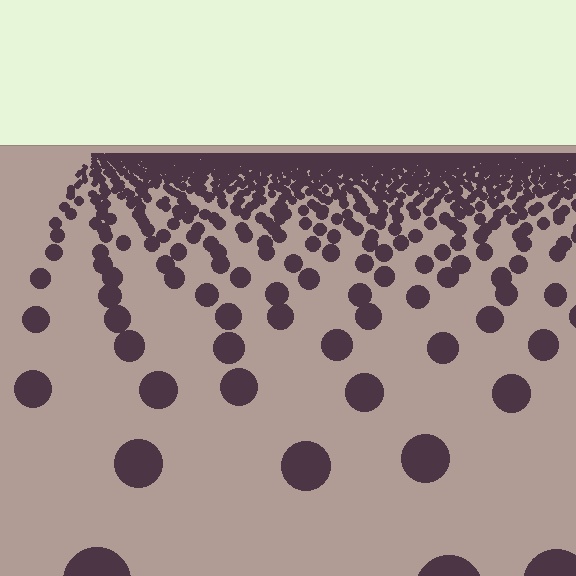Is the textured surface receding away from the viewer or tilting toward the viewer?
The surface is receding away from the viewer. Texture elements get smaller and denser toward the top.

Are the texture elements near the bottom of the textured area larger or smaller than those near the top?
Larger. Near the bottom, elements are closer to the viewer and appear at a bigger on-screen size.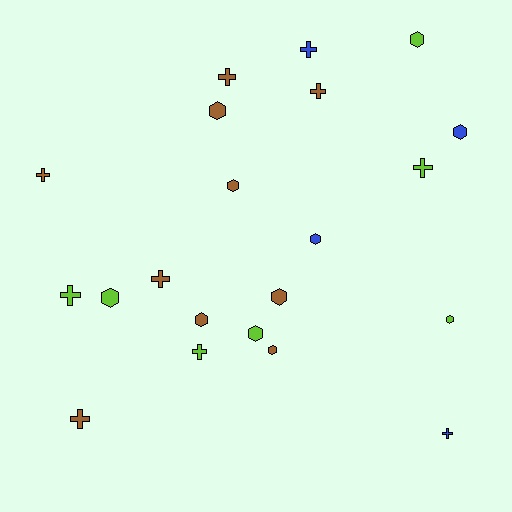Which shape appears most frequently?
Hexagon, with 11 objects.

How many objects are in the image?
There are 21 objects.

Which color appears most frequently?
Brown, with 10 objects.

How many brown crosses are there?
There are 5 brown crosses.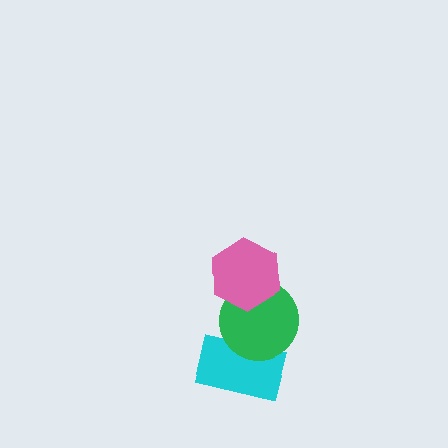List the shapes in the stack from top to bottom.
From top to bottom: the pink hexagon, the green circle, the cyan rectangle.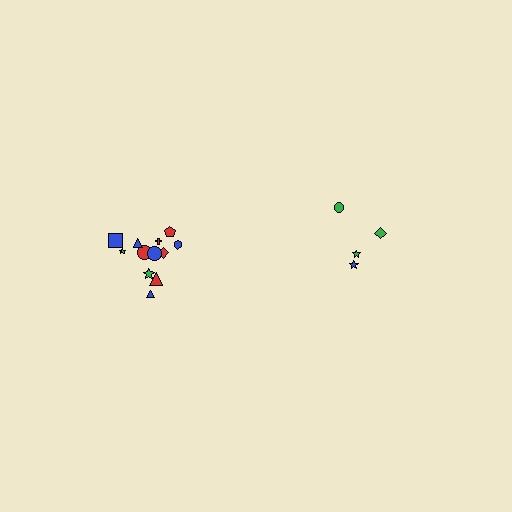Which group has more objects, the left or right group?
The left group.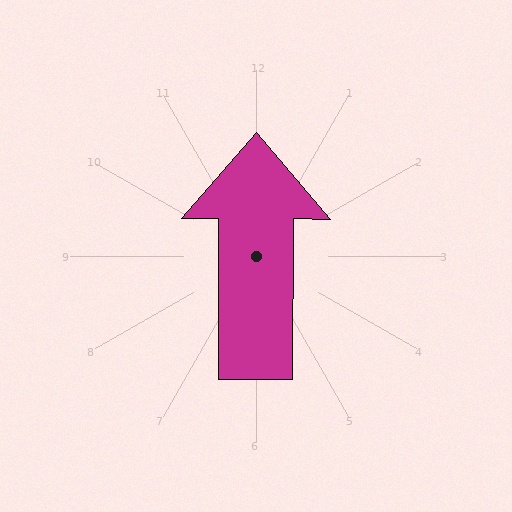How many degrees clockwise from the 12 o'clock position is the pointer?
Approximately 0 degrees.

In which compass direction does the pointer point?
North.